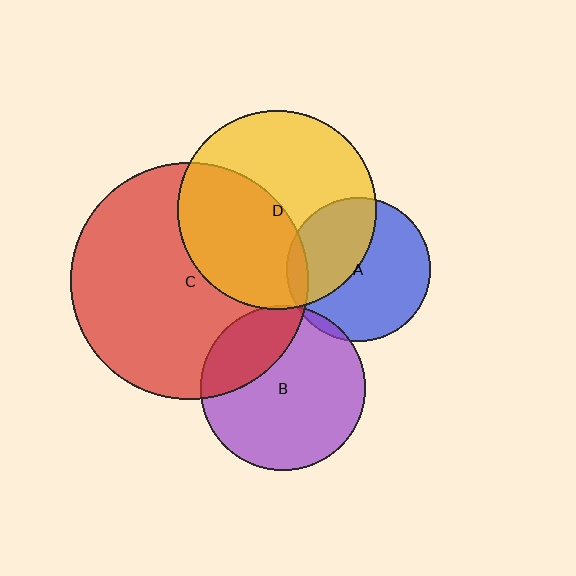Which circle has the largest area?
Circle C (red).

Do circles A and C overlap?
Yes.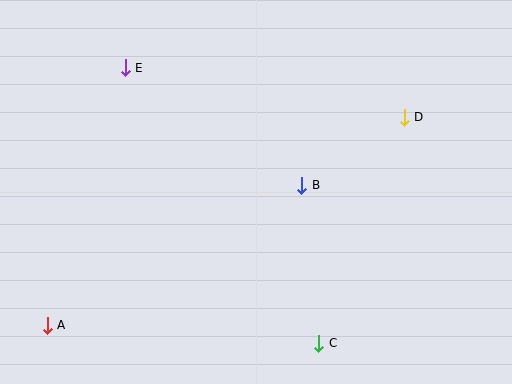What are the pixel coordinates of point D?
Point D is at (404, 117).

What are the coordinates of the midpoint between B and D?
The midpoint between B and D is at (353, 151).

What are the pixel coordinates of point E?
Point E is at (125, 68).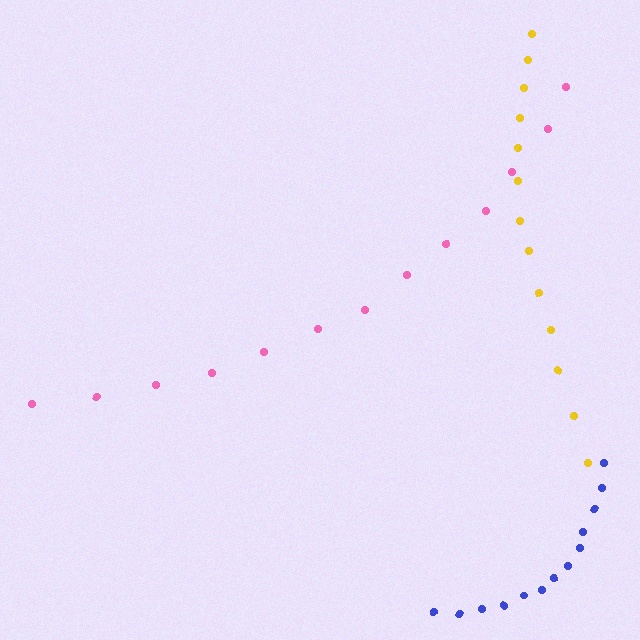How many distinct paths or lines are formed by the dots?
There are 3 distinct paths.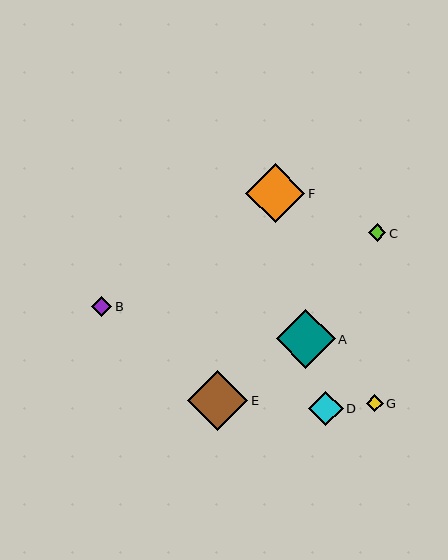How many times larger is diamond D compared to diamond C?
Diamond D is approximately 2.0 times the size of diamond C.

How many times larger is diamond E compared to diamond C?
Diamond E is approximately 3.4 times the size of diamond C.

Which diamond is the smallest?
Diamond G is the smallest with a size of approximately 17 pixels.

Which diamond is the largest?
Diamond E is the largest with a size of approximately 60 pixels.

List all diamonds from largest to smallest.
From largest to smallest: E, F, A, D, B, C, G.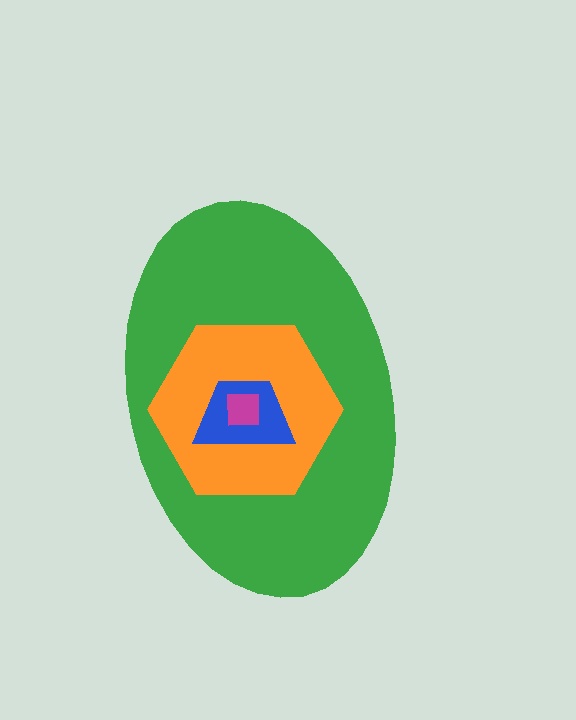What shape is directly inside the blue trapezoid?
The magenta square.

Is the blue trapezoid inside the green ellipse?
Yes.